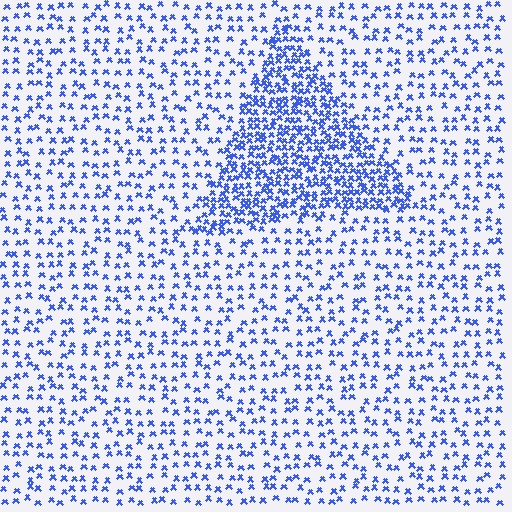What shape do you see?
I see a triangle.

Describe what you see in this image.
The image contains small blue elements arranged at two different densities. A triangle-shaped region is visible where the elements are more densely packed than the surrounding area.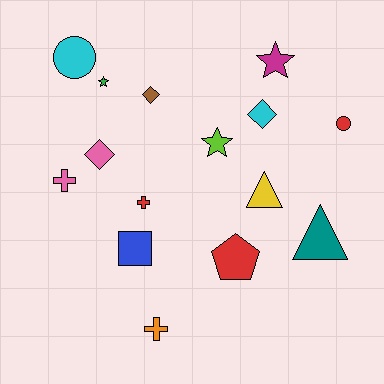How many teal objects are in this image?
There is 1 teal object.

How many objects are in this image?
There are 15 objects.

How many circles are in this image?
There are 2 circles.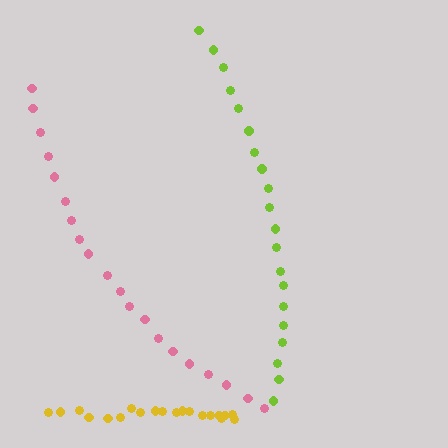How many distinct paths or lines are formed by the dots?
There are 3 distinct paths.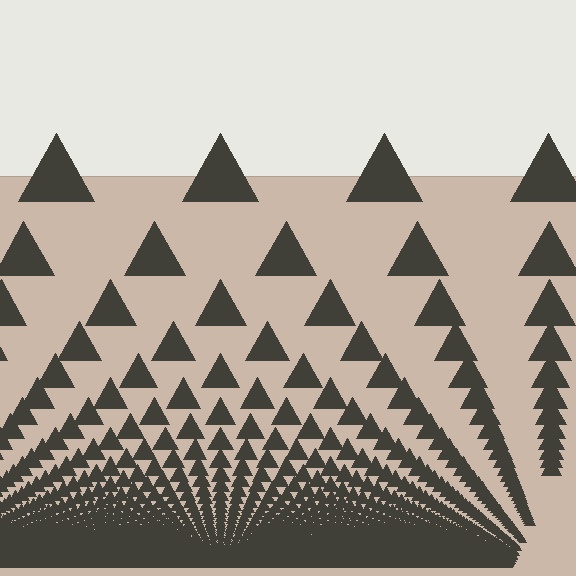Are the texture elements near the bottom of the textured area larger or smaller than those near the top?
Smaller. The gradient is inverted — elements near the bottom are smaller and denser.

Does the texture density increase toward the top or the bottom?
Density increases toward the bottom.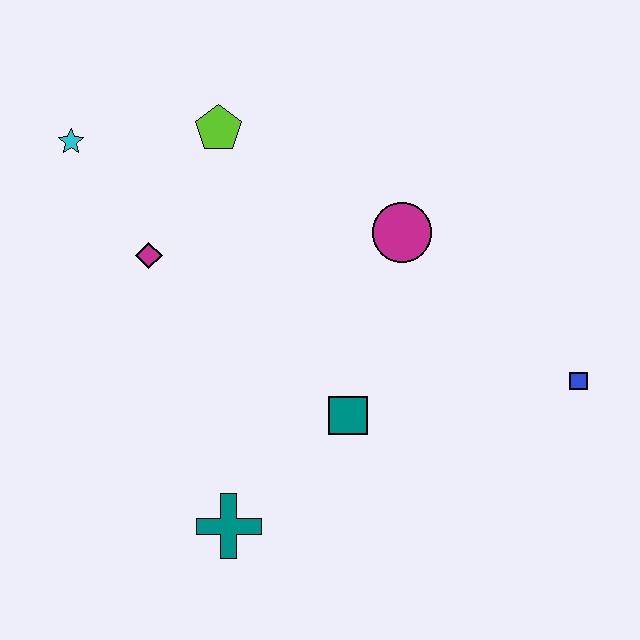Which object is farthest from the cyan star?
The blue square is farthest from the cyan star.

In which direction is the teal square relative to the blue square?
The teal square is to the left of the blue square.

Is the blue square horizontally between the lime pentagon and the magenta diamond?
No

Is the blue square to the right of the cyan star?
Yes